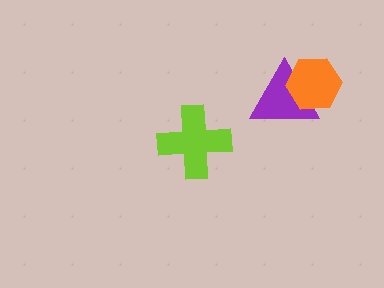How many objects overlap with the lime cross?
0 objects overlap with the lime cross.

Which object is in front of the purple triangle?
The orange hexagon is in front of the purple triangle.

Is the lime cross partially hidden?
No, no other shape covers it.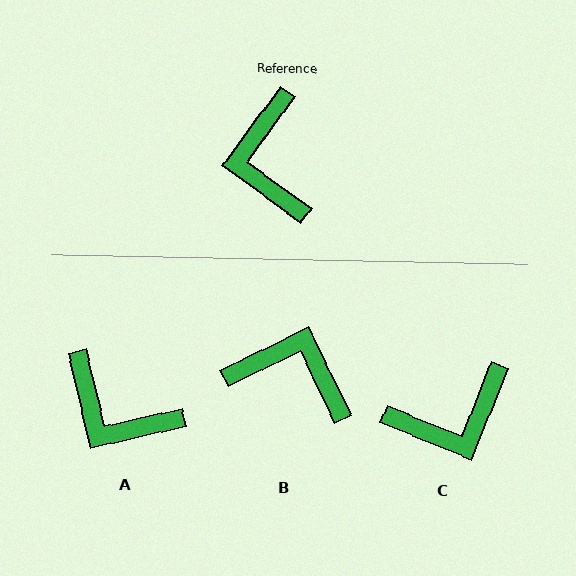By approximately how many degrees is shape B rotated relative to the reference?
Approximately 118 degrees clockwise.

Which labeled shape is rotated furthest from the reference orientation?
B, about 118 degrees away.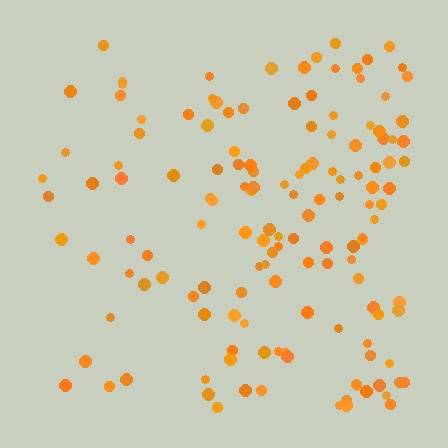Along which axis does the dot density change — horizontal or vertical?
Horizontal.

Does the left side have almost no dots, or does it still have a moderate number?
Still a moderate number, just noticeably fewer than the right.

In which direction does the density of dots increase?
From left to right, with the right side densest.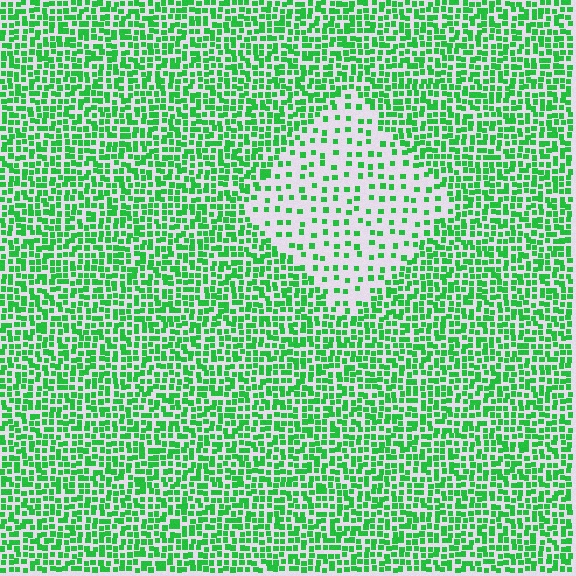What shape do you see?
I see a diamond.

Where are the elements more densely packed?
The elements are more densely packed outside the diamond boundary.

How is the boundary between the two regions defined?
The boundary is defined by a change in element density (approximately 2.7x ratio). All elements are the same color, size, and shape.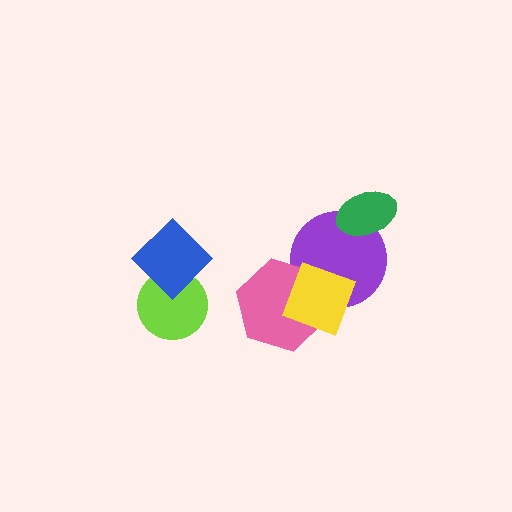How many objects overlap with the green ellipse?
1 object overlaps with the green ellipse.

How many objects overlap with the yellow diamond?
2 objects overlap with the yellow diamond.